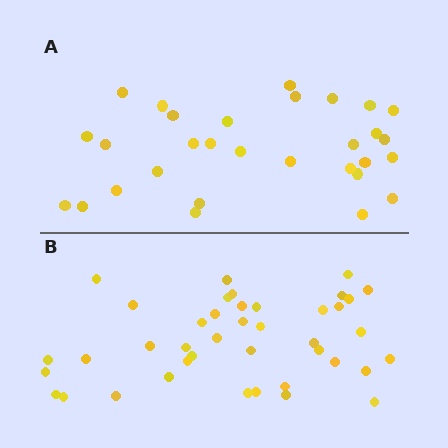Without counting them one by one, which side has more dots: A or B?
Region B (the bottom region) has more dots.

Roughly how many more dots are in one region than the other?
Region B has roughly 12 or so more dots than region A.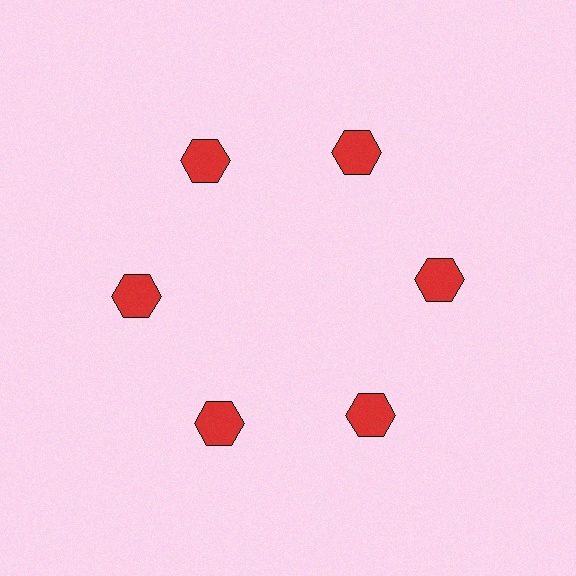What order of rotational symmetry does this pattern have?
This pattern has 6-fold rotational symmetry.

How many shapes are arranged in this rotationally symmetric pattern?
There are 6 shapes, arranged in 6 groups of 1.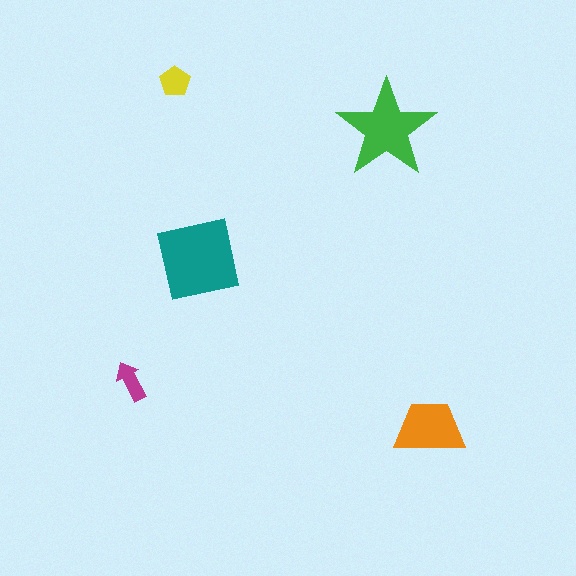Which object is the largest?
The teal square.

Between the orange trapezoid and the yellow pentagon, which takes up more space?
The orange trapezoid.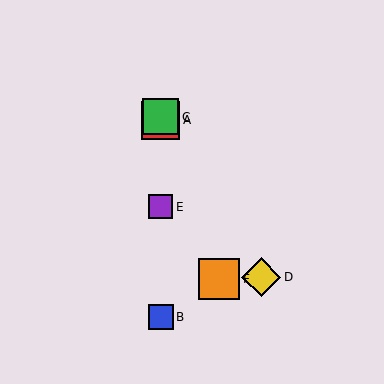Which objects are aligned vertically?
Objects A, B, C, E are aligned vertically.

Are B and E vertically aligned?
Yes, both are at x≈161.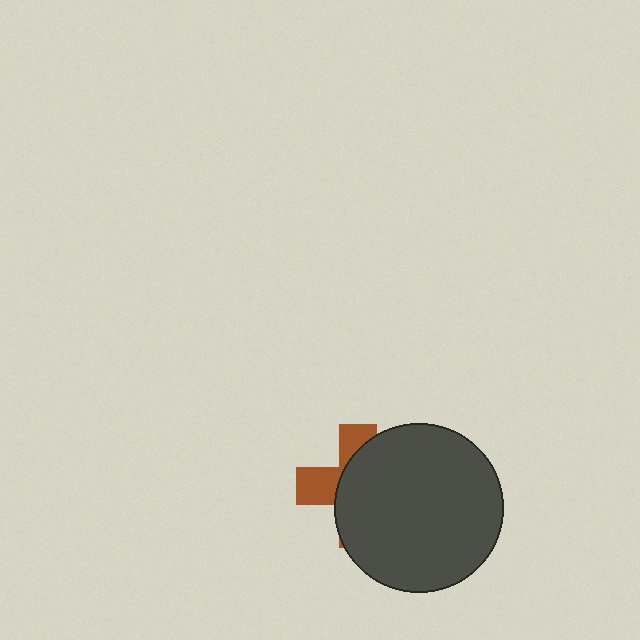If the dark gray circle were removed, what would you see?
You would see the complete brown cross.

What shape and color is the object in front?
The object in front is a dark gray circle.